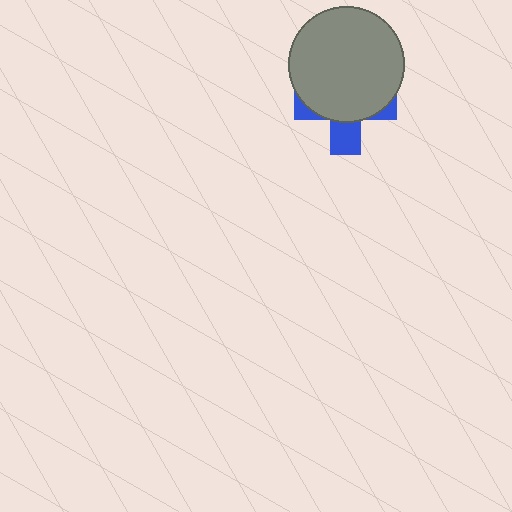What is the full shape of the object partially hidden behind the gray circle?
The partially hidden object is a blue cross.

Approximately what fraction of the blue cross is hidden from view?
Roughly 68% of the blue cross is hidden behind the gray circle.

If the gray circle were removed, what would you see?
You would see the complete blue cross.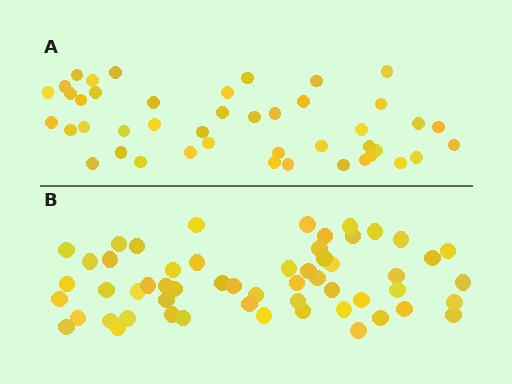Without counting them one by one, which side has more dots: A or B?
Region B (the bottom region) has more dots.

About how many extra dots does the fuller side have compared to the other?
Region B has roughly 12 or so more dots than region A.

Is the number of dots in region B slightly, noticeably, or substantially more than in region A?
Region B has noticeably more, but not dramatically so. The ratio is roughly 1.3 to 1.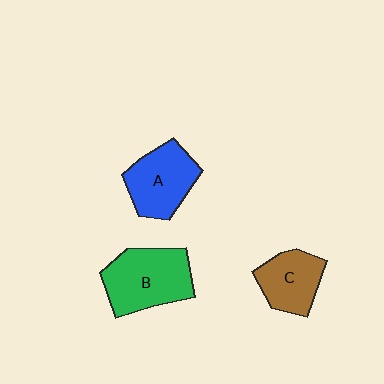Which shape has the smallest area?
Shape C (brown).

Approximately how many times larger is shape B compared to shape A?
Approximately 1.2 times.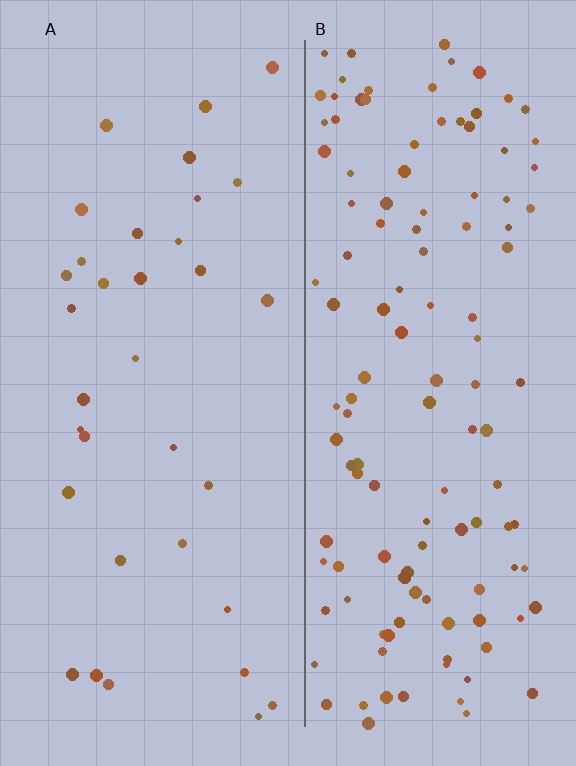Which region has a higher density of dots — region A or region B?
B (the right).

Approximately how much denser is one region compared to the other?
Approximately 3.8× — region B over region A.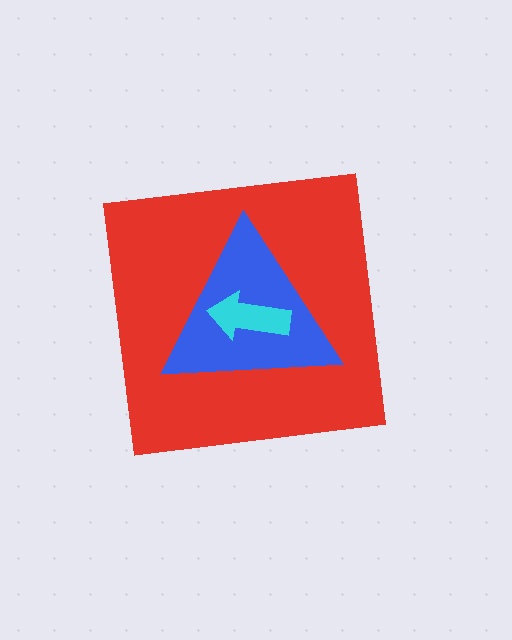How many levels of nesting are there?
3.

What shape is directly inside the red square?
The blue triangle.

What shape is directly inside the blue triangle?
The cyan arrow.